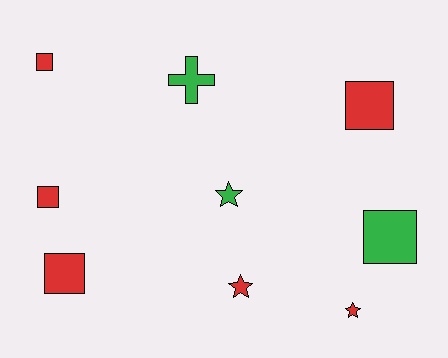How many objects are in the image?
There are 9 objects.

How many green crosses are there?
There is 1 green cross.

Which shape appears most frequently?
Square, with 5 objects.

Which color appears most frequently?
Red, with 6 objects.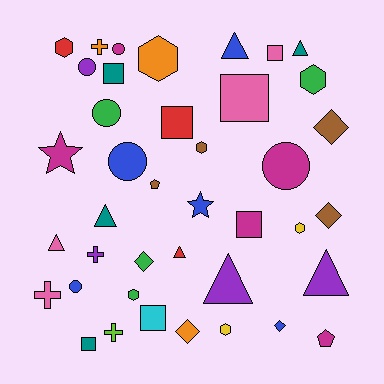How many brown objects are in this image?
There are 4 brown objects.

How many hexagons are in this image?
There are 7 hexagons.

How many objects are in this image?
There are 40 objects.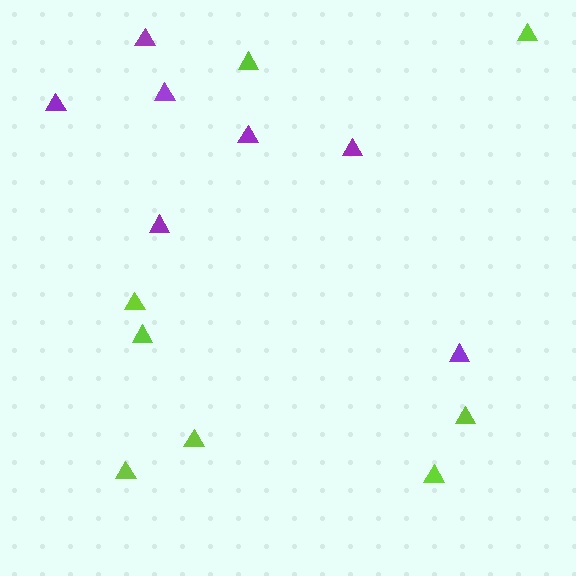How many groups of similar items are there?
There are 2 groups: one group of lime triangles (8) and one group of purple triangles (7).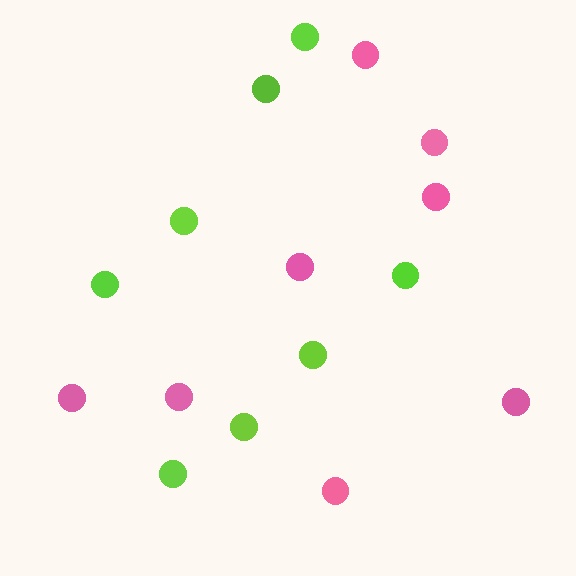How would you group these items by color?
There are 2 groups: one group of pink circles (8) and one group of lime circles (8).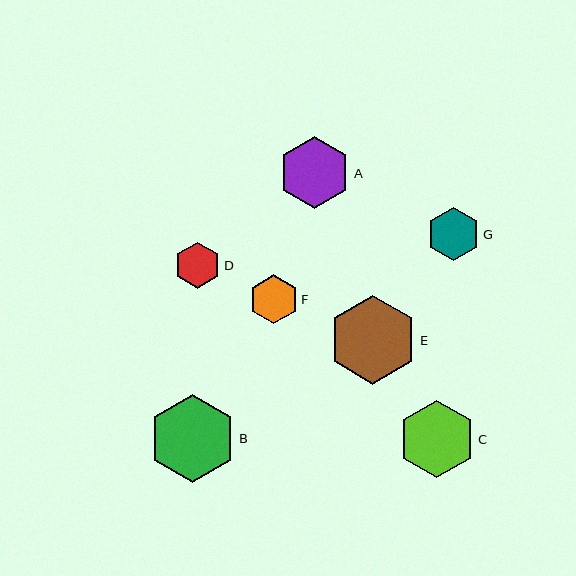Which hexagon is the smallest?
Hexagon D is the smallest with a size of approximately 47 pixels.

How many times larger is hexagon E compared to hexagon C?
Hexagon E is approximately 1.2 times the size of hexagon C.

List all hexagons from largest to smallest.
From largest to smallest: E, B, C, A, G, F, D.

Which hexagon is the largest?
Hexagon E is the largest with a size of approximately 89 pixels.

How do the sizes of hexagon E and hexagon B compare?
Hexagon E and hexagon B are approximately the same size.